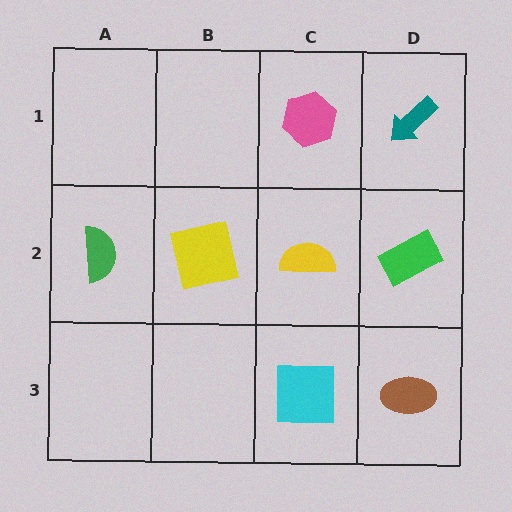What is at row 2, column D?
A green rectangle.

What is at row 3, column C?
A cyan square.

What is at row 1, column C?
A pink hexagon.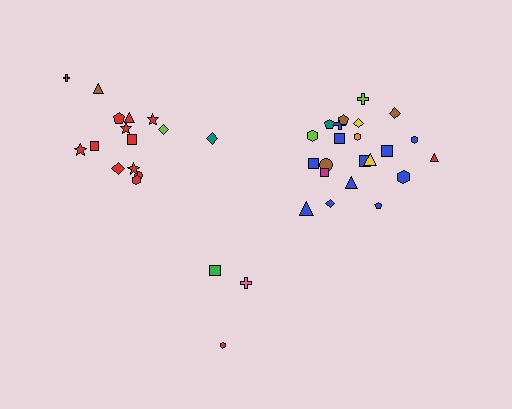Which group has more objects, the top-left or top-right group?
The top-right group.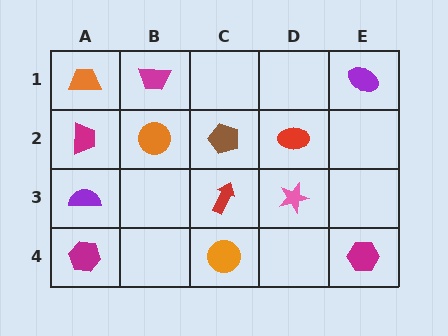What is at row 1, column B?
A magenta trapezoid.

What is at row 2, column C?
A brown pentagon.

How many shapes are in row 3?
3 shapes.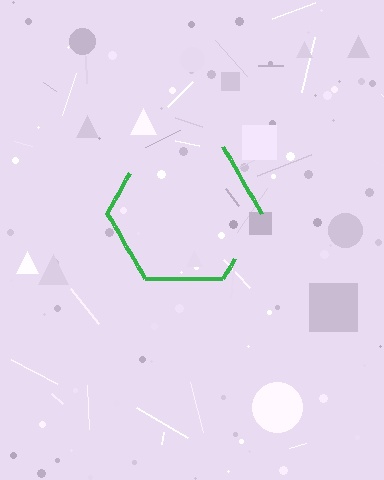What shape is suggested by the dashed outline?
The dashed outline suggests a hexagon.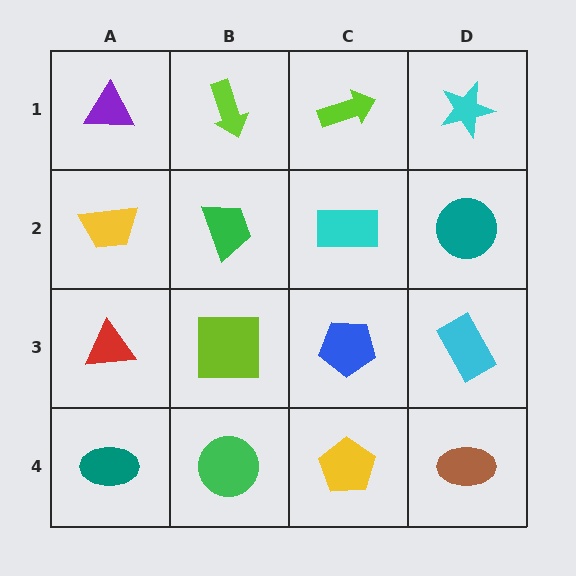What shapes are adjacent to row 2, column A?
A purple triangle (row 1, column A), a red triangle (row 3, column A), a green trapezoid (row 2, column B).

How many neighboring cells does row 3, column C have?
4.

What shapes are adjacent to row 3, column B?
A green trapezoid (row 2, column B), a green circle (row 4, column B), a red triangle (row 3, column A), a blue pentagon (row 3, column C).